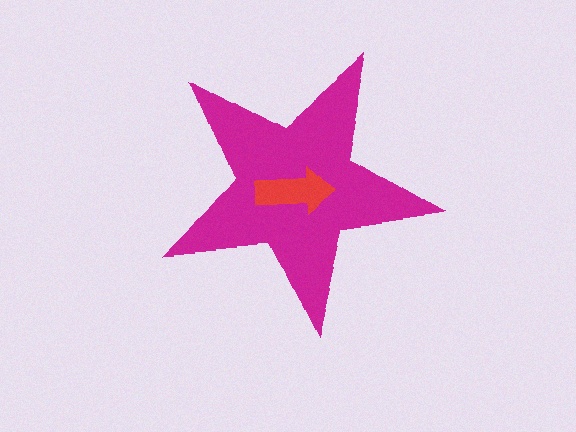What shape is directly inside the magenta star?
The red arrow.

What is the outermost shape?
The magenta star.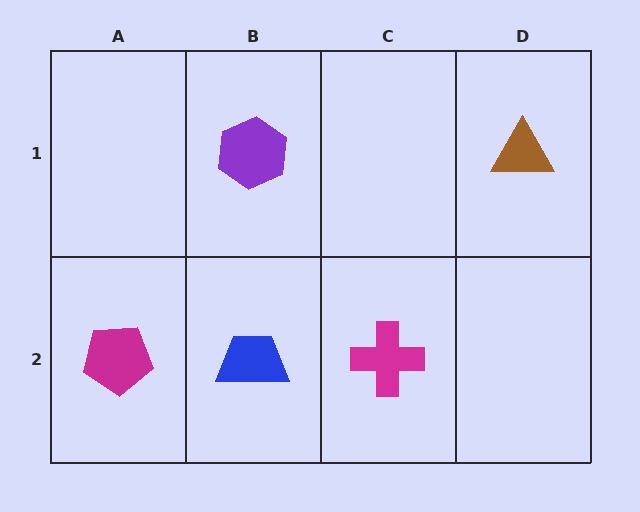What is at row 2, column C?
A magenta cross.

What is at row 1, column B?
A purple hexagon.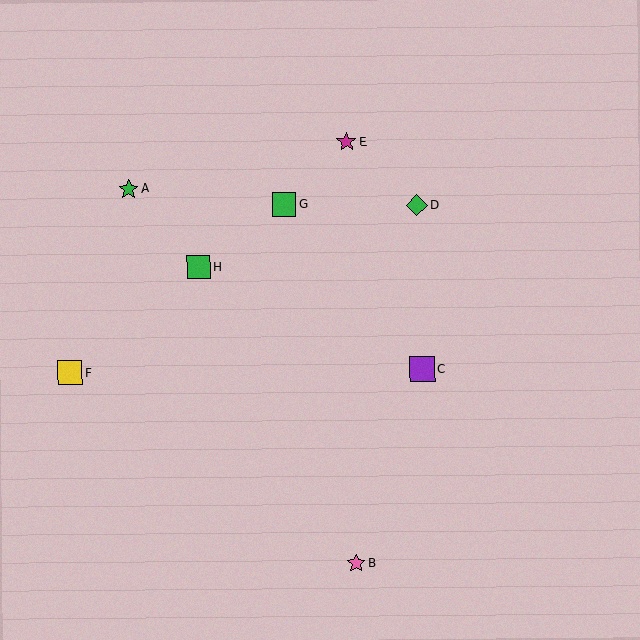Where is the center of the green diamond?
The center of the green diamond is at (417, 205).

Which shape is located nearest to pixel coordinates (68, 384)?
The yellow square (labeled F) at (70, 373) is nearest to that location.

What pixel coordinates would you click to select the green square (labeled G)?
Click at (284, 205) to select the green square G.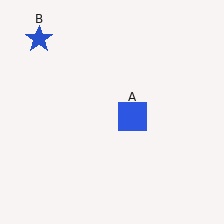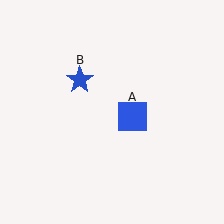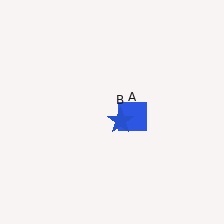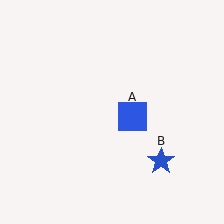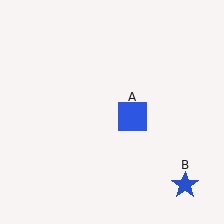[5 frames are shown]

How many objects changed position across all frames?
1 object changed position: blue star (object B).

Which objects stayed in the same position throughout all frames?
Blue square (object A) remained stationary.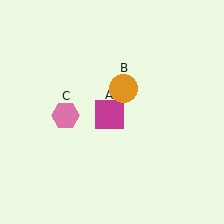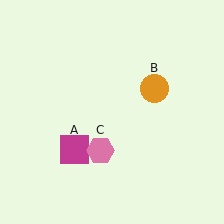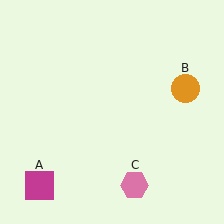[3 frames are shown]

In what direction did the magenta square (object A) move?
The magenta square (object A) moved down and to the left.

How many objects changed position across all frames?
3 objects changed position: magenta square (object A), orange circle (object B), pink hexagon (object C).